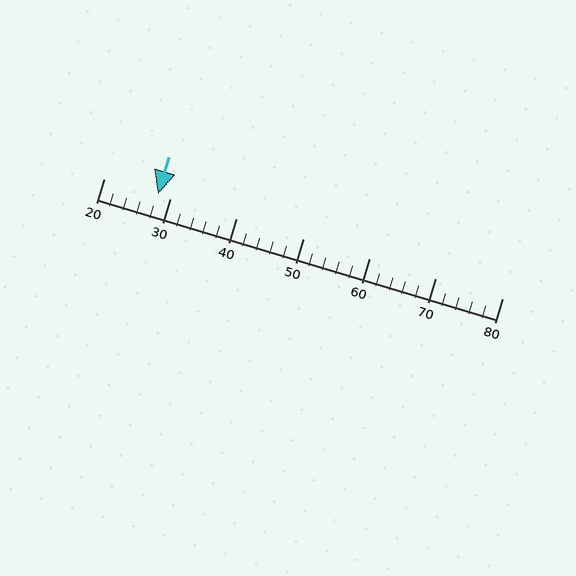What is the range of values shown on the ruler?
The ruler shows values from 20 to 80.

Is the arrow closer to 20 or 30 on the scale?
The arrow is closer to 30.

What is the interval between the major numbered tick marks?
The major tick marks are spaced 10 units apart.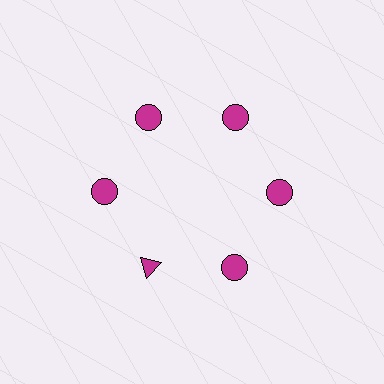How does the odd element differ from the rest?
It has a different shape: triangle instead of circle.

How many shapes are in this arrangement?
There are 6 shapes arranged in a ring pattern.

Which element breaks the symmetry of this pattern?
The magenta triangle at roughly the 7 o'clock position breaks the symmetry. All other shapes are magenta circles.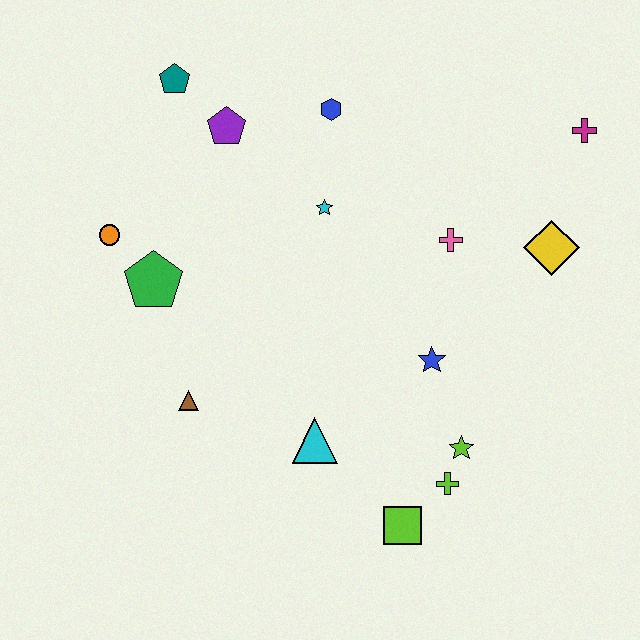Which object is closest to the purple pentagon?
The teal pentagon is closest to the purple pentagon.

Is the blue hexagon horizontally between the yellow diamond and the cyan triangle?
Yes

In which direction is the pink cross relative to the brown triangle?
The pink cross is to the right of the brown triangle.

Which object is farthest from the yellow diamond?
The orange circle is farthest from the yellow diamond.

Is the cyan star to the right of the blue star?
No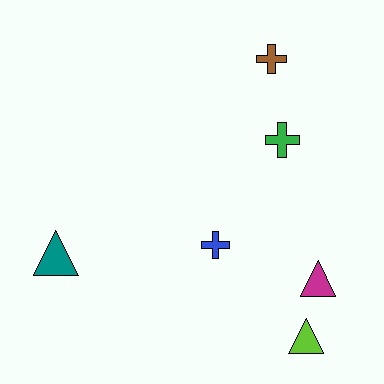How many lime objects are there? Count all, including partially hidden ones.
There is 1 lime object.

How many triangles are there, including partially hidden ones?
There are 3 triangles.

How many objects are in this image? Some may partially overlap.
There are 6 objects.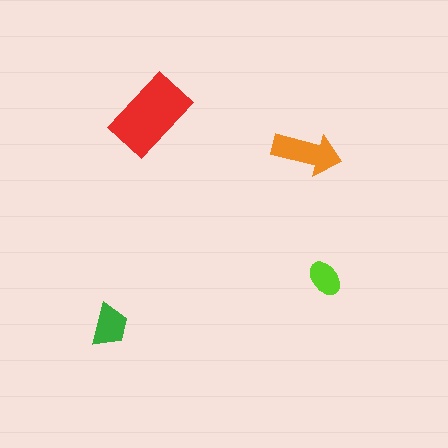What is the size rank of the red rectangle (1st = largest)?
1st.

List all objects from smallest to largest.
The lime ellipse, the green trapezoid, the orange arrow, the red rectangle.